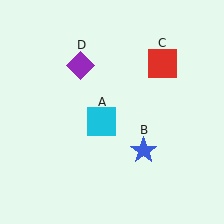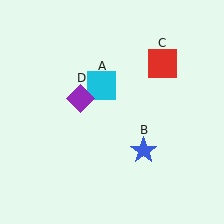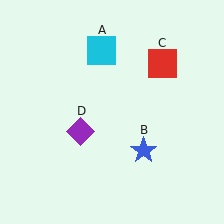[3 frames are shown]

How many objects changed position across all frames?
2 objects changed position: cyan square (object A), purple diamond (object D).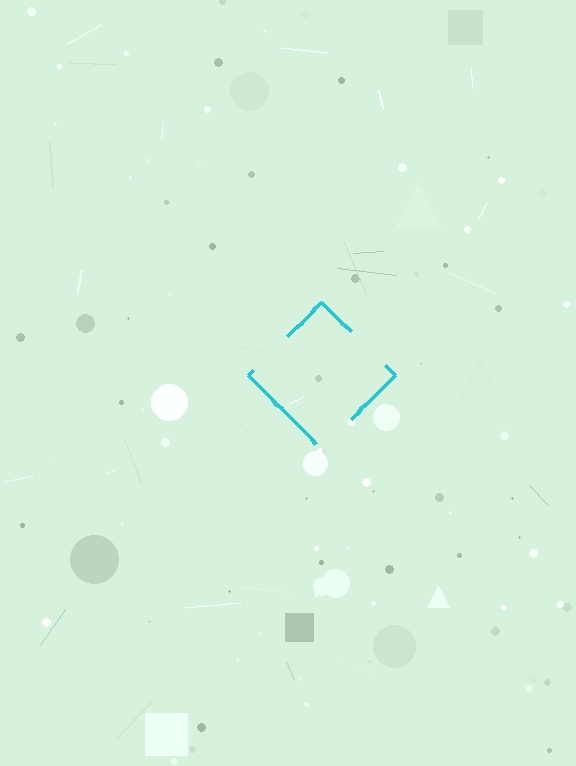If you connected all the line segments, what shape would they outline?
They would outline a diamond.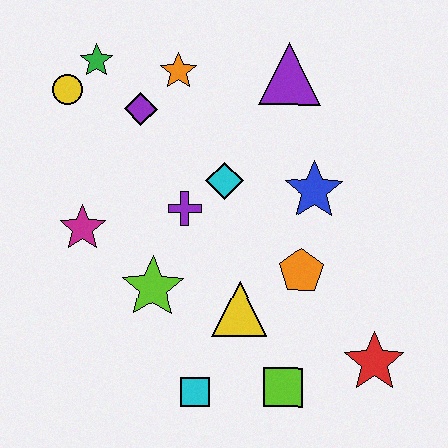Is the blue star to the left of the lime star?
No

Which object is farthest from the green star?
The red star is farthest from the green star.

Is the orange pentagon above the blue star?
No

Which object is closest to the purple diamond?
The orange star is closest to the purple diamond.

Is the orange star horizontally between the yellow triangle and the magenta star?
Yes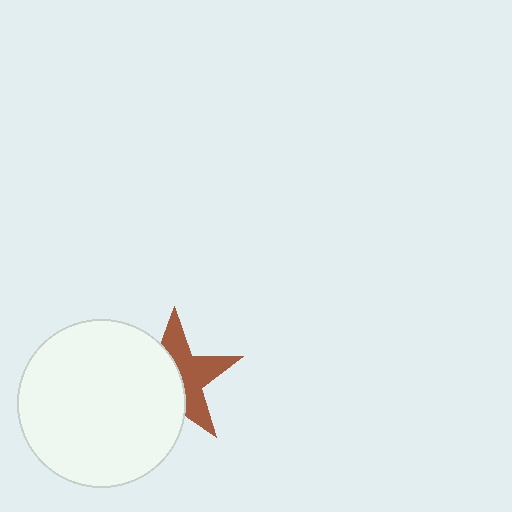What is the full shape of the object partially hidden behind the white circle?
The partially hidden object is a brown star.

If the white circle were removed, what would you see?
You would see the complete brown star.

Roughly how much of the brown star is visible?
About half of it is visible (roughly 49%).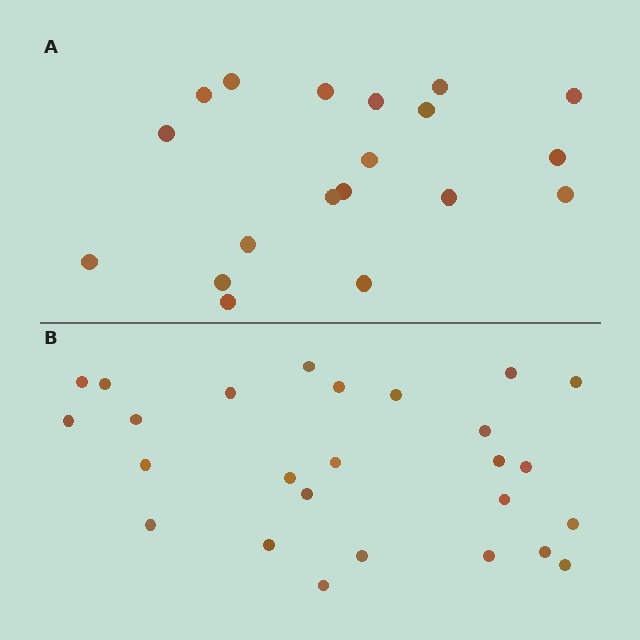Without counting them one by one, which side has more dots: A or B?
Region B (the bottom region) has more dots.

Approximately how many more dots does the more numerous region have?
Region B has roughly 8 or so more dots than region A.